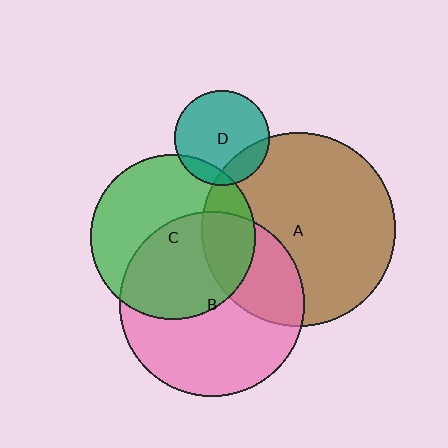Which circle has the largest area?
Circle A (brown).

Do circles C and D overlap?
Yes.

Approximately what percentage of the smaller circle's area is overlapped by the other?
Approximately 10%.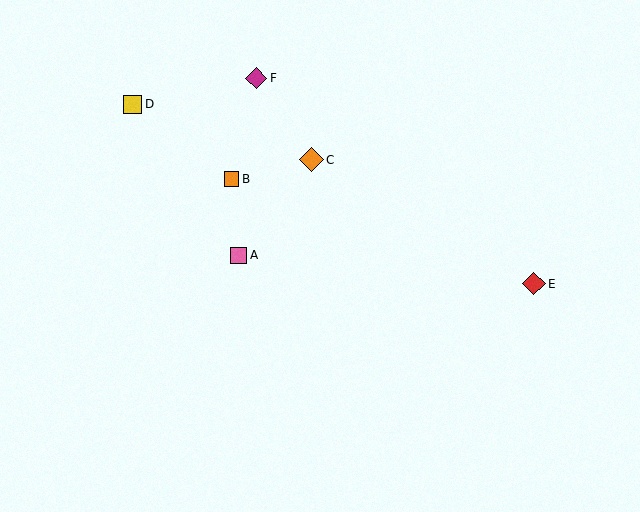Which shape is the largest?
The orange diamond (labeled C) is the largest.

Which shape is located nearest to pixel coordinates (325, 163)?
The orange diamond (labeled C) at (311, 160) is nearest to that location.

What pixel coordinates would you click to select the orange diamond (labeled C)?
Click at (311, 160) to select the orange diamond C.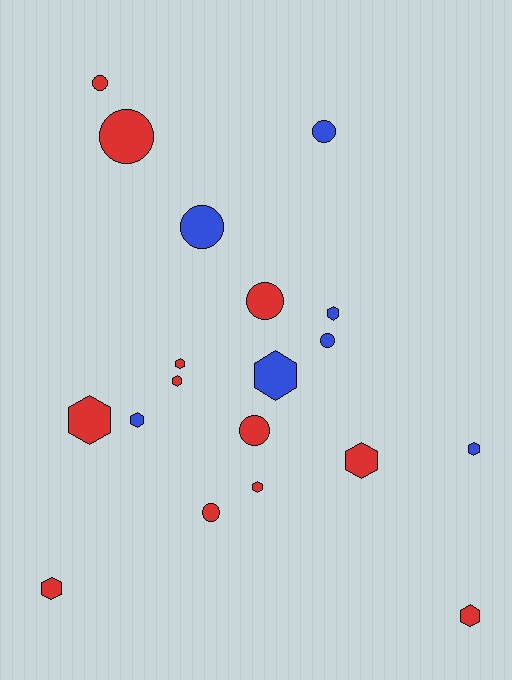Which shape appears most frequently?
Hexagon, with 11 objects.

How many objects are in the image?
There are 19 objects.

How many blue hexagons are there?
There are 4 blue hexagons.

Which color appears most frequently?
Red, with 12 objects.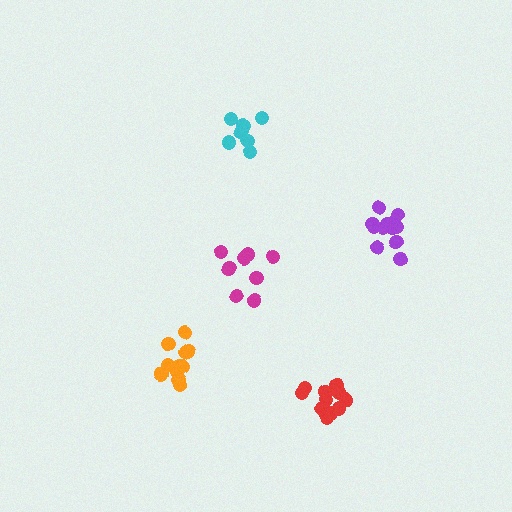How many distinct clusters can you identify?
There are 5 distinct clusters.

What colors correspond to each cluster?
The clusters are colored: magenta, cyan, purple, orange, red.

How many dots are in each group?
Group 1: 8 dots, Group 2: 7 dots, Group 3: 12 dots, Group 4: 11 dots, Group 5: 13 dots (51 total).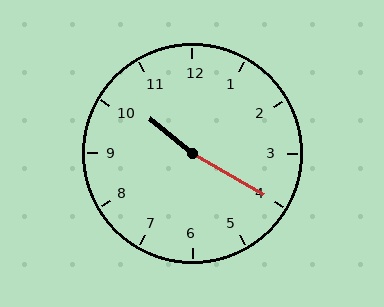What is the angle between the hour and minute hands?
Approximately 170 degrees.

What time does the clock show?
10:20.